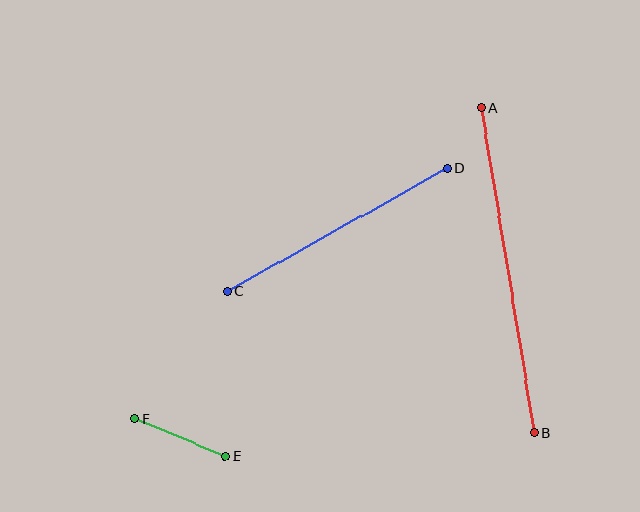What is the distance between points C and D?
The distance is approximately 252 pixels.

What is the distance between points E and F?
The distance is approximately 98 pixels.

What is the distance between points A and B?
The distance is approximately 329 pixels.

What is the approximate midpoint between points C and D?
The midpoint is at approximately (337, 229) pixels.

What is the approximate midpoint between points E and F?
The midpoint is at approximately (180, 437) pixels.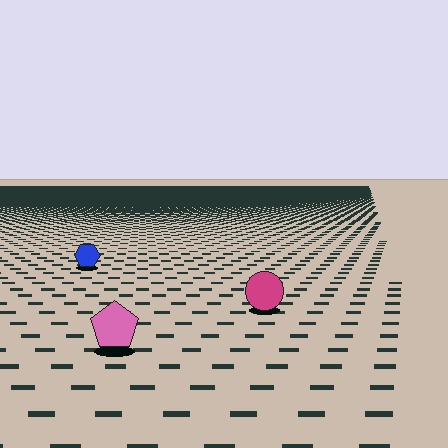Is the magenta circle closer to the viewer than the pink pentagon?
No. The pink pentagon is closer — you can tell from the texture gradient: the ground texture is coarser near it.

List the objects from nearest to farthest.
From nearest to farthest: the pink pentagon, the magenta circle, the blue hexagon.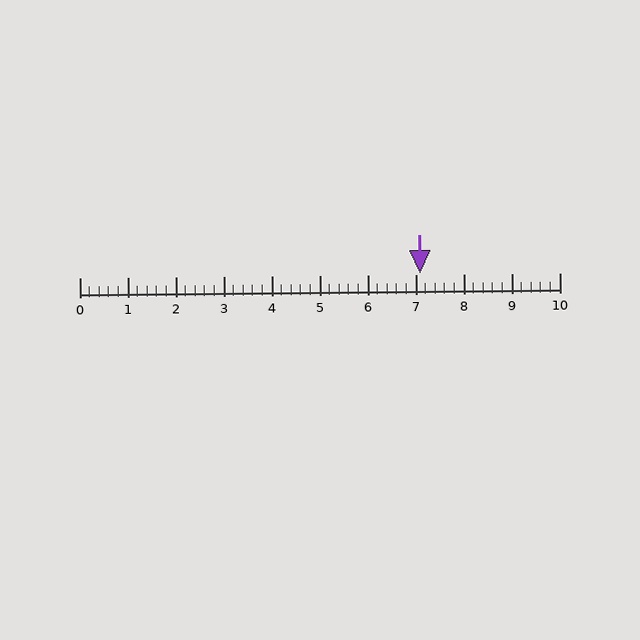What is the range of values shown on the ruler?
The ruler shows values from 0 to 10.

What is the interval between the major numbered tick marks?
The major tick marks are spaced 1 units apart.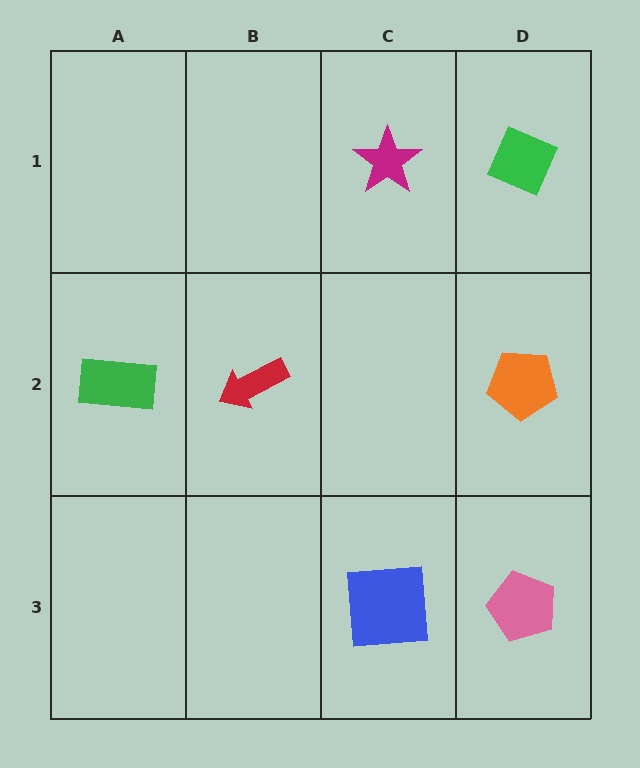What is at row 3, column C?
A blue square.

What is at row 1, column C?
A magenta star.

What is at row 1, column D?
A green diamond.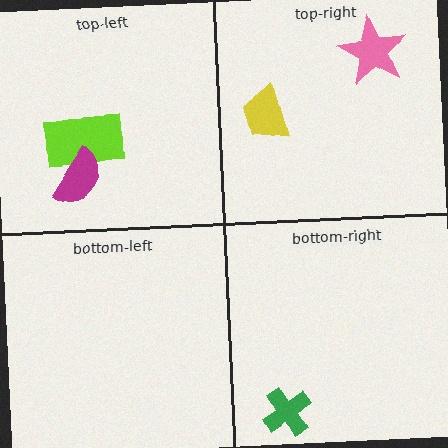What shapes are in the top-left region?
The lime rectangle, the magenta semicircle.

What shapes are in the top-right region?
The yellow trapezoid, the pink star.